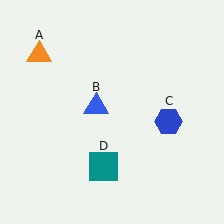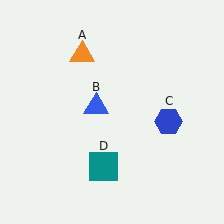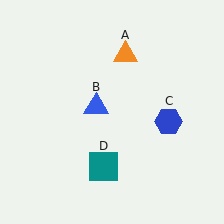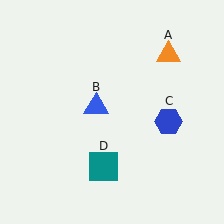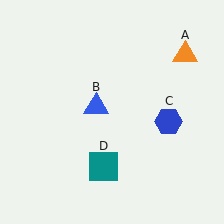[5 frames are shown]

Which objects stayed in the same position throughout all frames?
Blue triangle (object B) and blue hexagon (object C) and teal square (object D) remained stationary.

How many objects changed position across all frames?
1 object changed position: orange triangle (object A).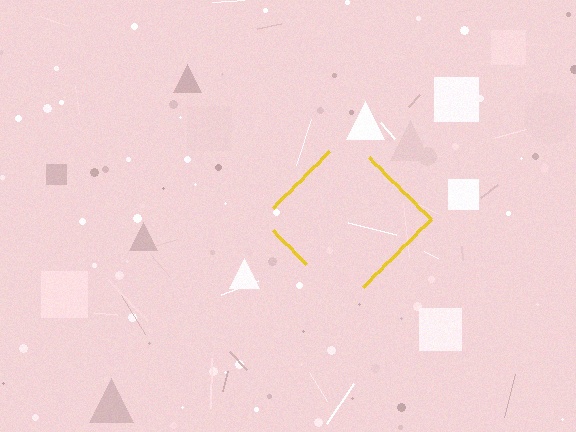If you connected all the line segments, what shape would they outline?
They would outline a diamond.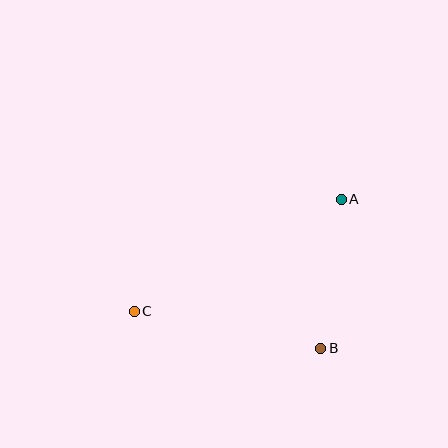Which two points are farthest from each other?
Points A and C are farthest from each other.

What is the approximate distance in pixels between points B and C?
The distance between B and C is approximately 190 pixels.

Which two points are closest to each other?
Points A and B are closest to each other.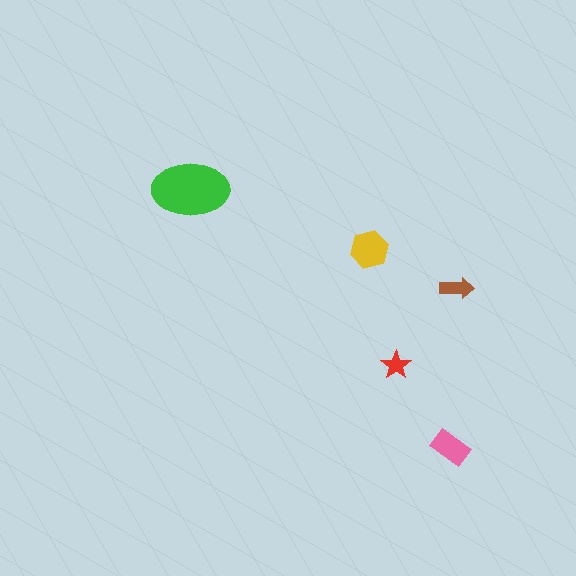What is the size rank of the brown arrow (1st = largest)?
4th.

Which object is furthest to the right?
The brown arrow is rightmost.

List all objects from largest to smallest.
The green ellipse, the yellow hexagon, the pink rectangle, the brown arrow, the red star.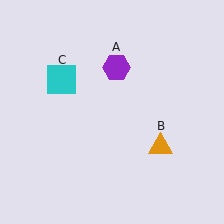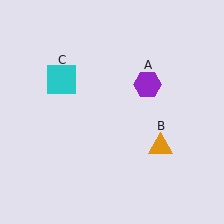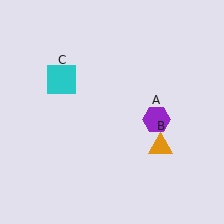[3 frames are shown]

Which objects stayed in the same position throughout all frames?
Orange triangle (object B) and cyan square (object C) remained stationary.